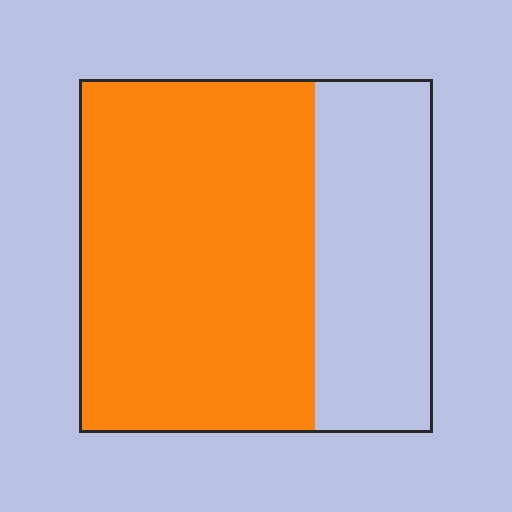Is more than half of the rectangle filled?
Yes.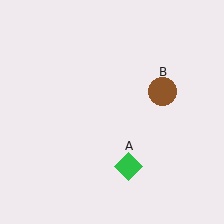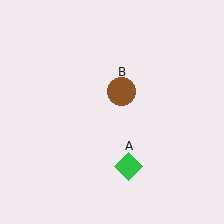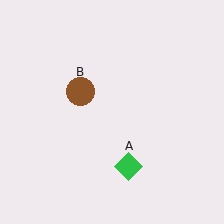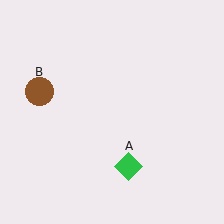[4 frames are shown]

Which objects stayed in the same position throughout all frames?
Green diamond (object A) remained stationary.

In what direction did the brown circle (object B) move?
The brown circle (object B) moved left.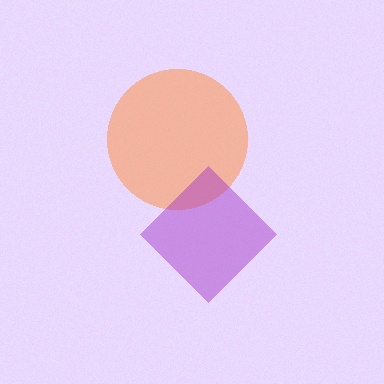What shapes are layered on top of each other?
The layered shapes are: an orange circle, a purple diamond.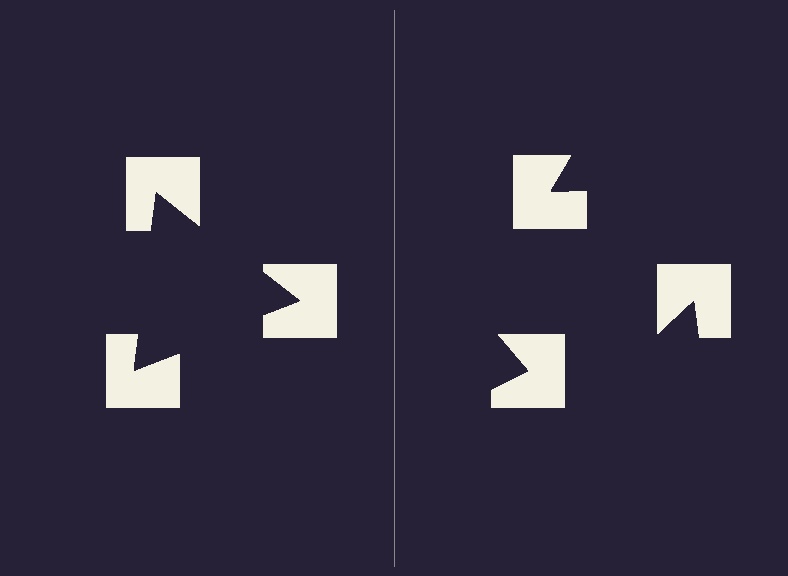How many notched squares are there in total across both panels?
6 — 3 on each side.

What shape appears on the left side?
An illusory triangle.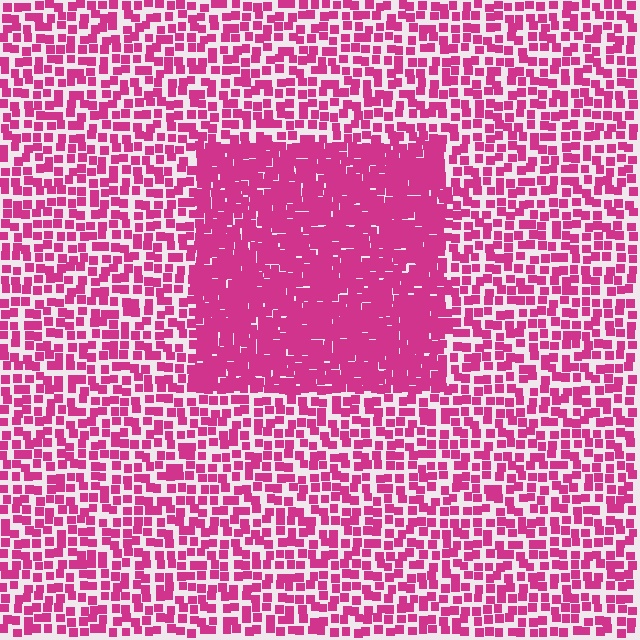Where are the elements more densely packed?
The elements are more densely packed inside the rectangle boundary.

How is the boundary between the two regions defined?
The boundary is defined by a change in element density (approximately 2.1x ratio). All elements are the same color, size, and shape.